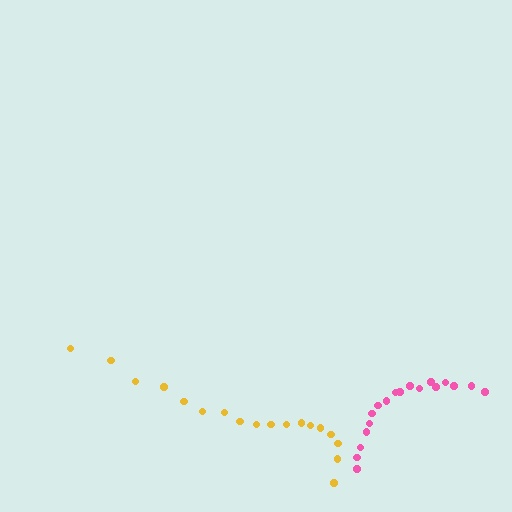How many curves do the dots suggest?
There are 2 distinct paths.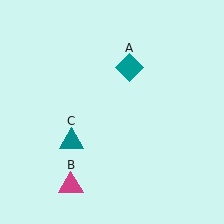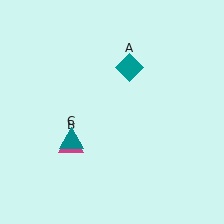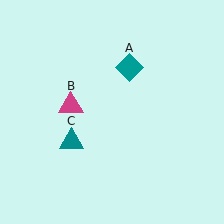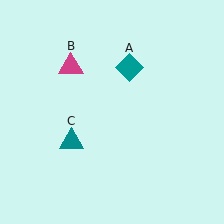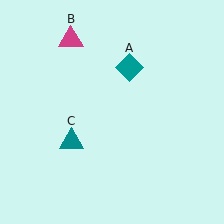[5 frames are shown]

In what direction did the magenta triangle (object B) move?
The magenta triangle (object B) moved up.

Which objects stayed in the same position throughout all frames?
Teal diamond (object A) and teal triangle (object C) remained stationary.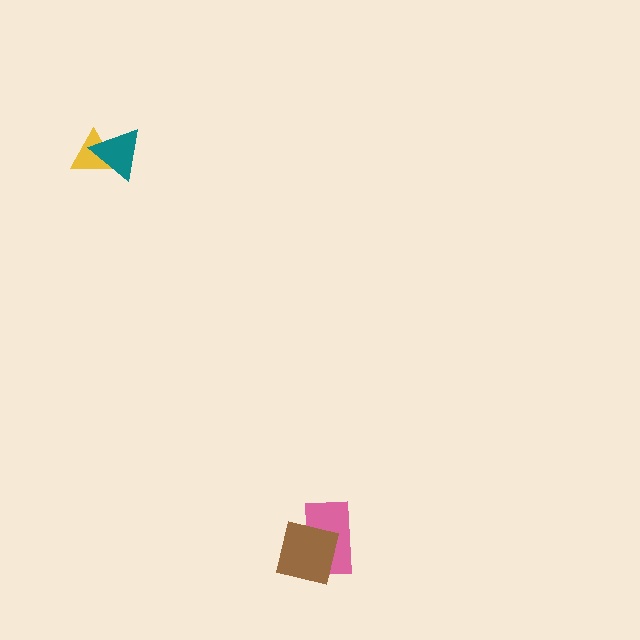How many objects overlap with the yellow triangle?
1 object overlaps with the yellow triangle.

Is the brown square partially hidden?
No, no other shape covers it.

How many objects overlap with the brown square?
1 object overlaps with the brown square.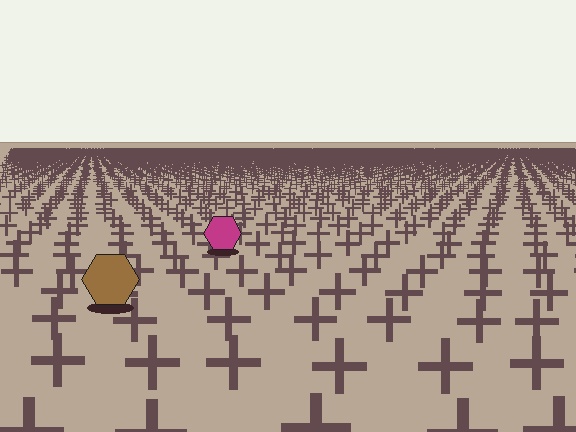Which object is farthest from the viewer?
The magenta hexagon is farthest from the viewer. It appears smaller and the ground texture around it is denser.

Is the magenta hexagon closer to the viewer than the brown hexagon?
No. The brown hexagon is closer — you can tell from the texture gradient: the ground texture is coarser near it.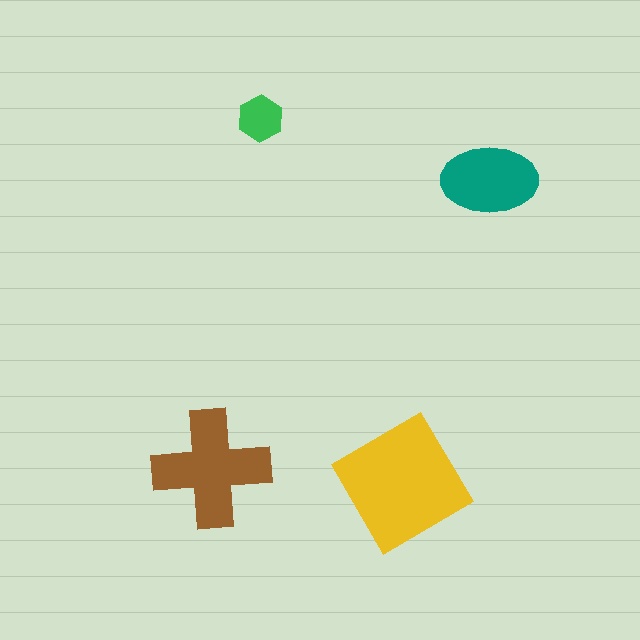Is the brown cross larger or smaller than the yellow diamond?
Smaller.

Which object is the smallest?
The green hexagon.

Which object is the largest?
The yellow diamond.